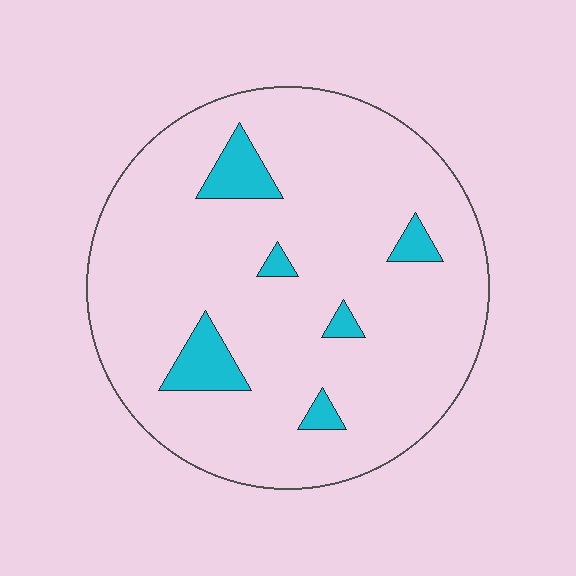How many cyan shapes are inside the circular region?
6.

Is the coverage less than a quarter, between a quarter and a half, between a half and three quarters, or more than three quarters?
Less than a quarter.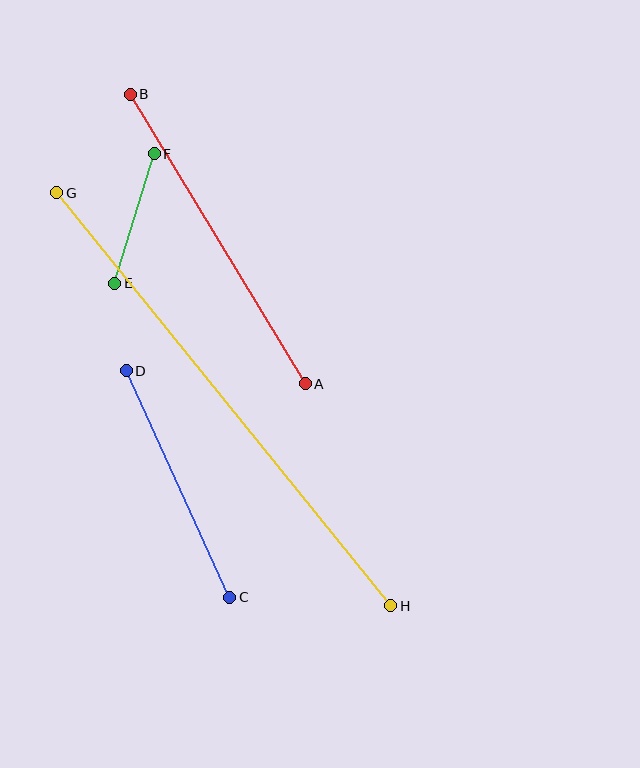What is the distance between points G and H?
The distance is approximately 531 pixels.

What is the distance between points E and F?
The distance is approximately 136 pixels.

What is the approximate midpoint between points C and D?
The midpoint is at approximately (178, 484) pixels.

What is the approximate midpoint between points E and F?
The midpoint is at approximately (135, 219) pixels.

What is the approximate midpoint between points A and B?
The midpoint is at approximately (218, 239) pixels.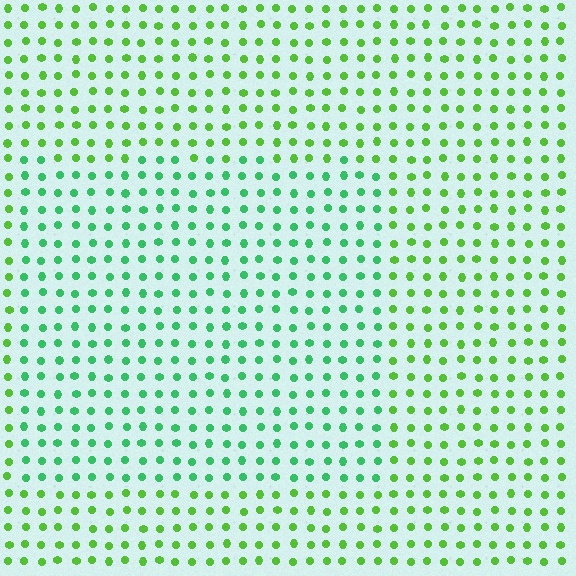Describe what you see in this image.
The image is filled with small lime elements in a uniform arrangement. A rectangle-shaped region is visible where the elements are tinted to a slightly different hue, forming a subtle color boundary.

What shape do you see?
I see a rectangle.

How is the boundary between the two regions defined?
The boundary is defined purely by a slight shift in hue (about 34 degrees). Spacing, size, and orientation are identical on both sides.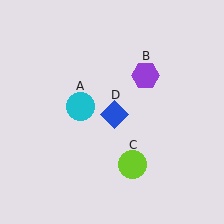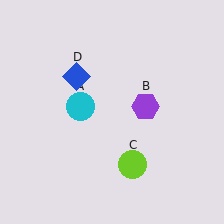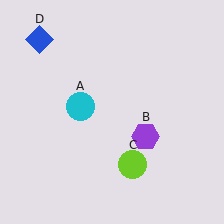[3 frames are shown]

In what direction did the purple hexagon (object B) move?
The purple hexagon (object B) moved down.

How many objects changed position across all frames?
2 objects changed position: purple hexagon (object B), blue diamond (object D).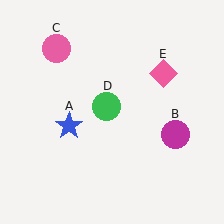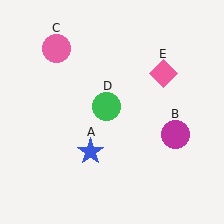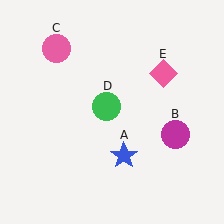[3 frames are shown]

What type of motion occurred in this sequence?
The blue star (object A) rotated counterclockwise around the center of the scene.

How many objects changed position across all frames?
1 object changed position: blue star (object A).